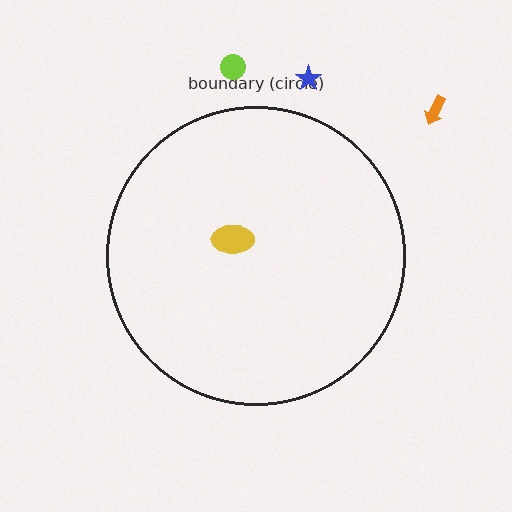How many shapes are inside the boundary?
1 inside, 3 outside.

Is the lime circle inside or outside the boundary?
Outside.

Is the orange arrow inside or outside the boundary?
Outside.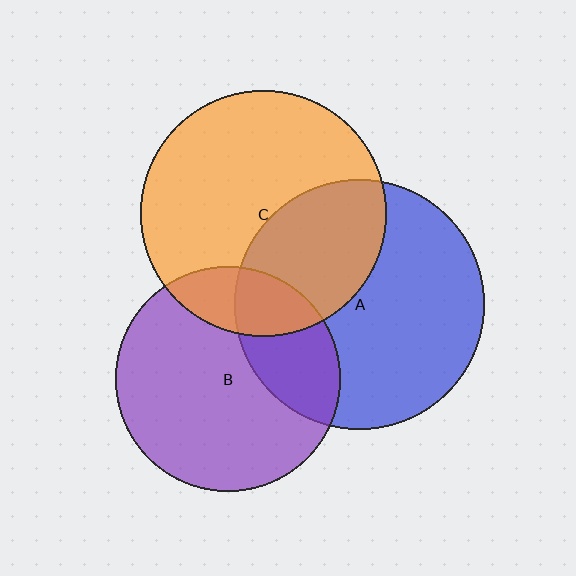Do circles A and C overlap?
Yes.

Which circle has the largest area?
Circle A (blue).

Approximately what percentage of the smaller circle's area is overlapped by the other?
Approximately 35%.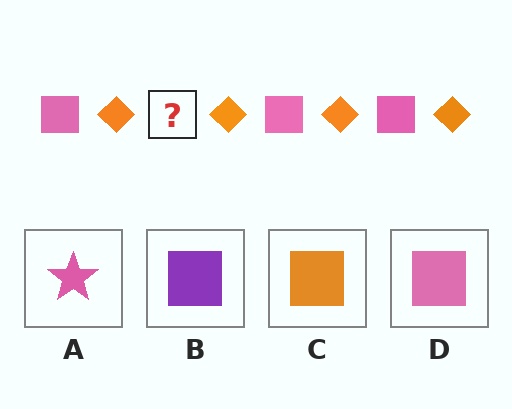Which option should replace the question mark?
Option D.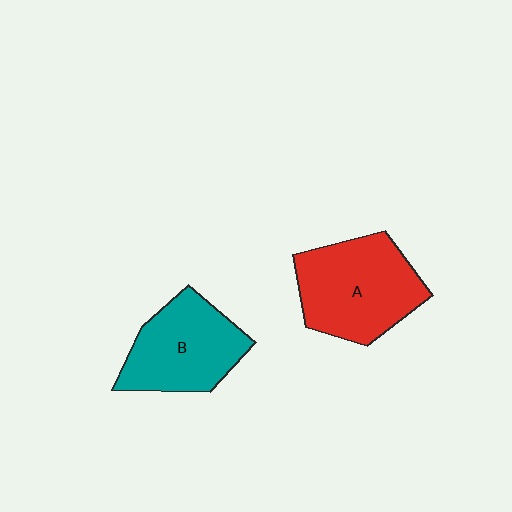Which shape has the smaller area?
Shape B (teal).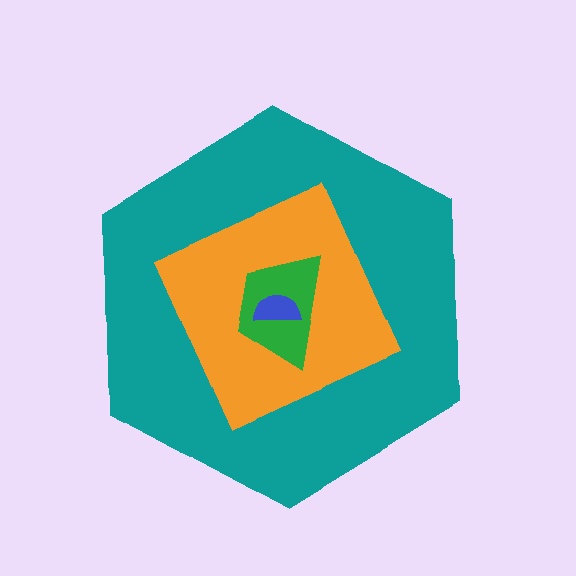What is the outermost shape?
The teal hexagon.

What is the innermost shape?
The blue semicircle.